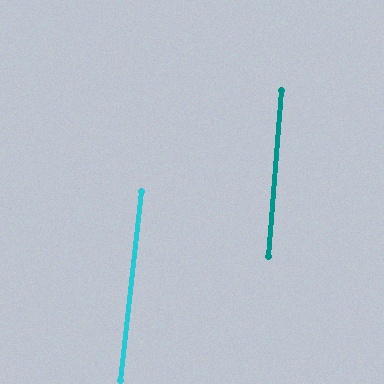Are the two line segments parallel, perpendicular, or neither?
Parallel — their directions differ by only 1.8°.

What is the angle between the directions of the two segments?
Approximately 2 degrees.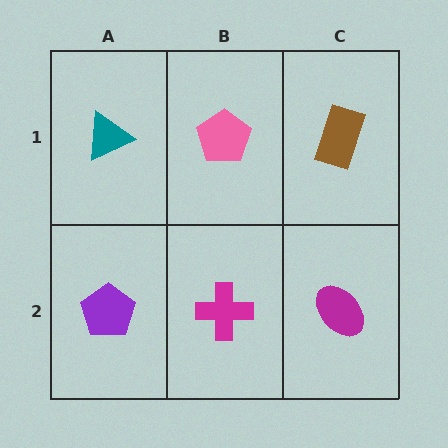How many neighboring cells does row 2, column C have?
2.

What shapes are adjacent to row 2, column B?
A pink pentagon (row 1, column B), a purple pentagon (row 2, column A), a magenta ellipse (row 2, column C).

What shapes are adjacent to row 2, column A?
A teal triangle (row 1, column A), a magenta cross (row 2, column B).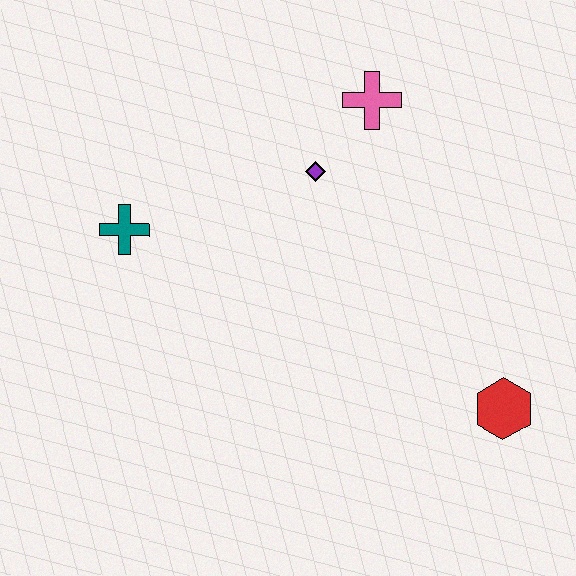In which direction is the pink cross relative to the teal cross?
The pink cross is to the right of the teal cross.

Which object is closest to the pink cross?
The purple diamond is closest to the pink cross.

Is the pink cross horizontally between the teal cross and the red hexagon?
Yes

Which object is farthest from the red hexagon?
The teal cross is farthest from the red hexagon.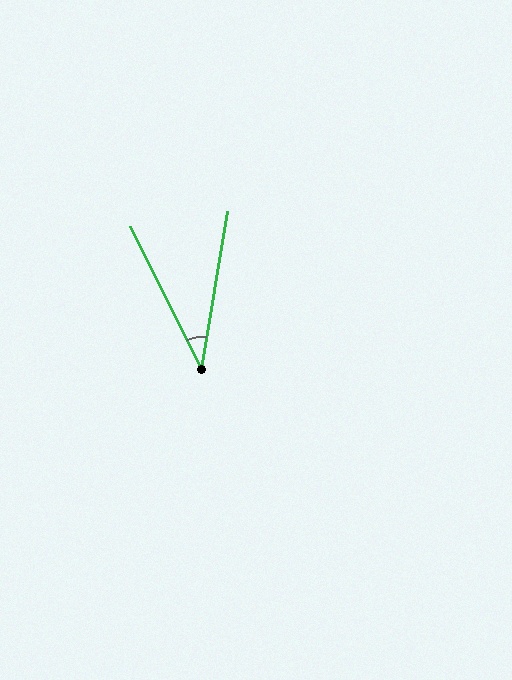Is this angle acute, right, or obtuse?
It is acute.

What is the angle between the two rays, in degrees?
Approximately 36 degrees.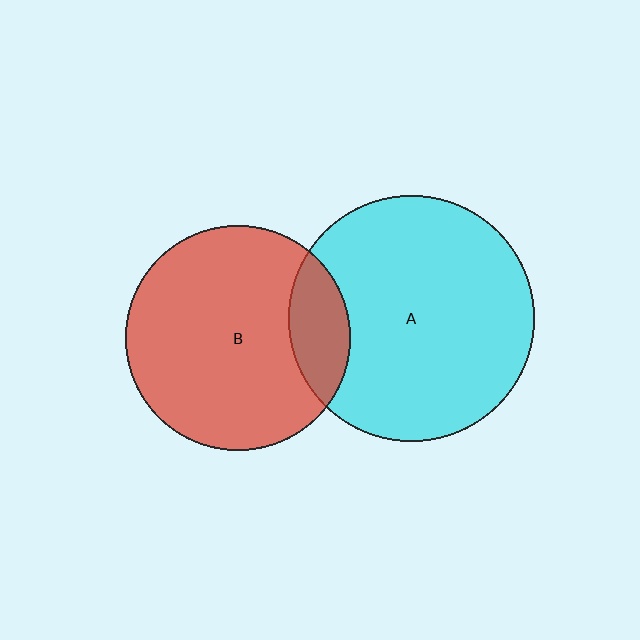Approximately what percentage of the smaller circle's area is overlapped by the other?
Approximately 15%.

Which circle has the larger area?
Circle A (cyan).